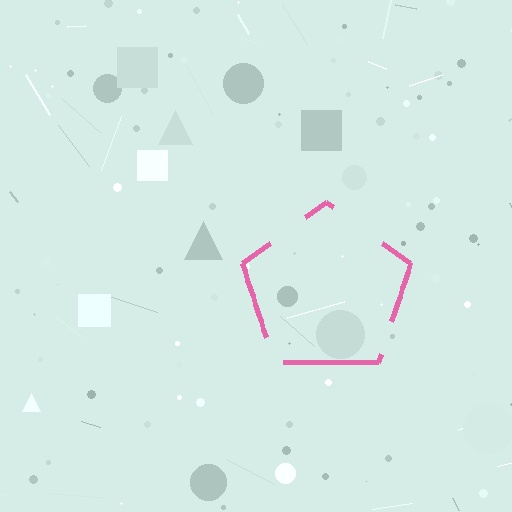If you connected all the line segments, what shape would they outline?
They would outline a pentagon.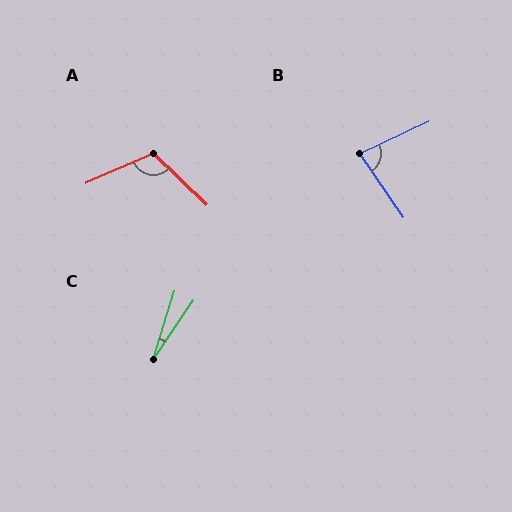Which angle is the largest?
A, at approximately 113 degrees.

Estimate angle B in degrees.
Approximately 80 degrees.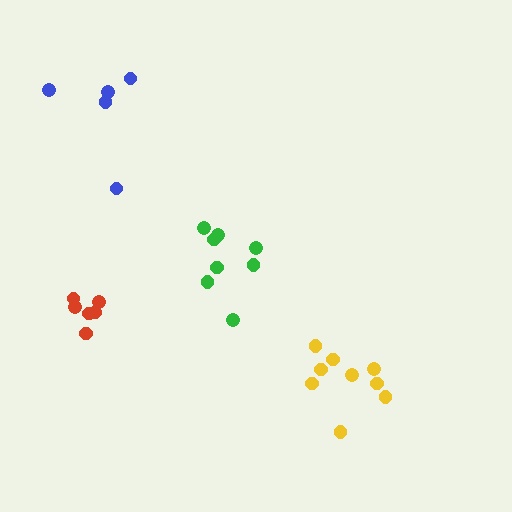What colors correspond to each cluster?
The clusters are colored: green, yellow, red, blue.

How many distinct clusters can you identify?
There are 4 distinct clusters.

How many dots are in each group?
Group 1: 8 dots, Group 2: 9 dots, Group 3: 6 dots, Group 4: 5 dots (28 total).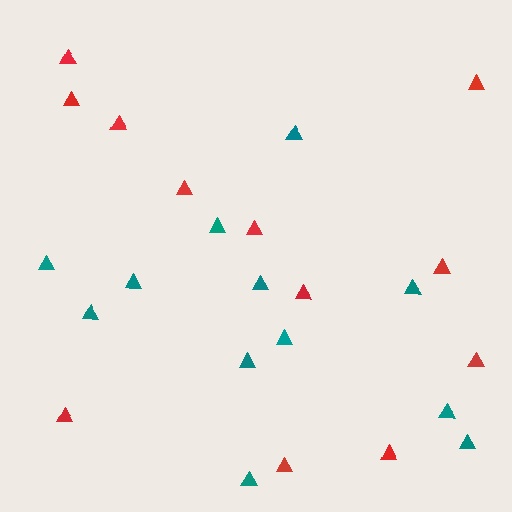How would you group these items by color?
There are 2 groups: one group of red triangles (12) and one group of teal triangles (12).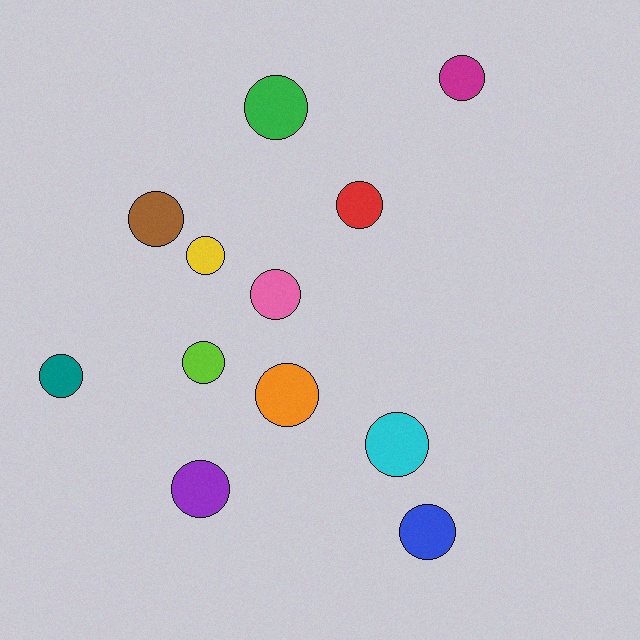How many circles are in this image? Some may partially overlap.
There are 12 circles.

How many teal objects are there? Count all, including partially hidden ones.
There is 1 teal object.